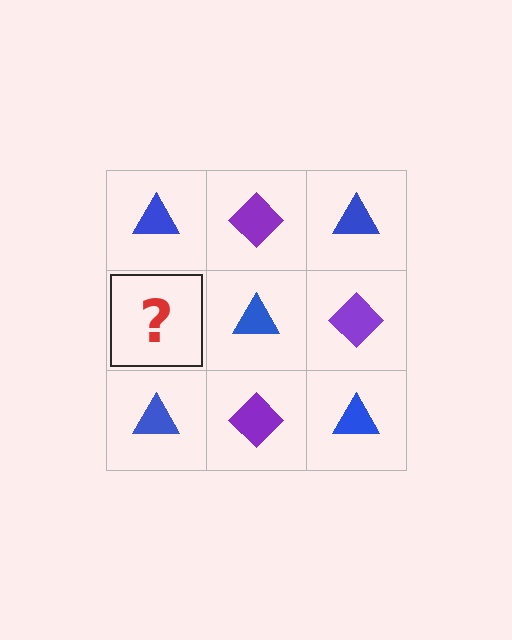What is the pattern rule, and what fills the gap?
The rule is that it alternates blue triangle and purple diamond in a checkerboard pattern. The gap should be filled with a purple diamond.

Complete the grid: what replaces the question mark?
The question mark should be replaced with a purple diamond.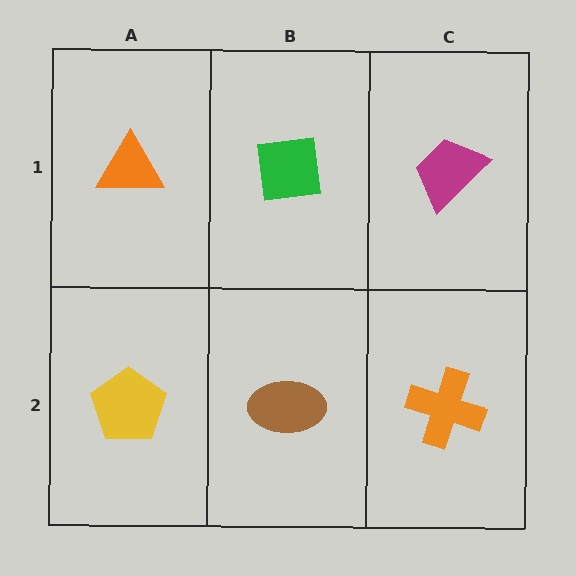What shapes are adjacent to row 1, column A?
A yellow pentagon (row 2, column A), a green square (row 1, column B).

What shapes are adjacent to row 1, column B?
A brown ellipse (row 2, column B), an orange triangle (row 1, column A), a magenta trapezoid (row 1, column C).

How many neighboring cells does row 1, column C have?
2.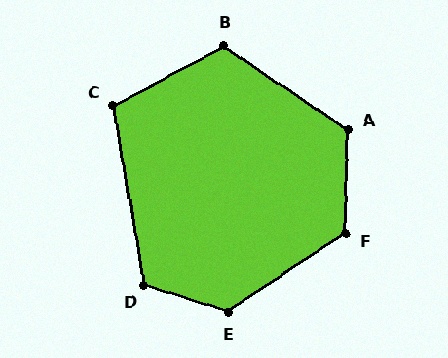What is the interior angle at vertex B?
Approximately 118 degrees (obtuse).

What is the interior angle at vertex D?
Approximately 117 degrees (obtuse).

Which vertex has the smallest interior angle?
C, at approximately 109 degrees.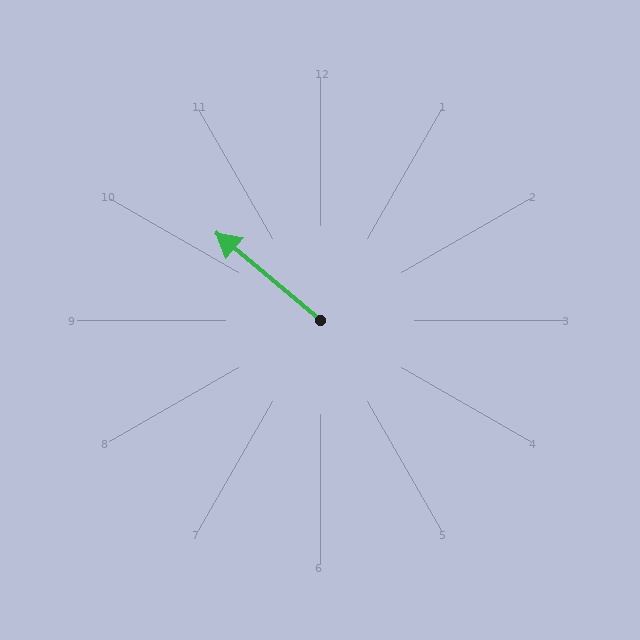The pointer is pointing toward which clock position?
Roughly 10 o'clock.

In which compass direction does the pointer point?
Northwest.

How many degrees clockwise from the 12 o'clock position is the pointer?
Approximately 310 degrees.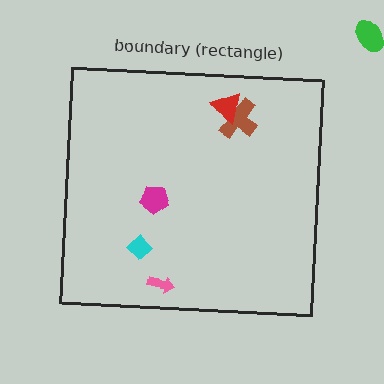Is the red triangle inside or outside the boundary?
Inside.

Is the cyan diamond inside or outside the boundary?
Inside.